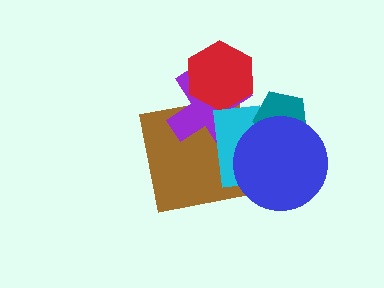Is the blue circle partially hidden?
No, no other shape covers it.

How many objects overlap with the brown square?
3 objects overlap with the brown square.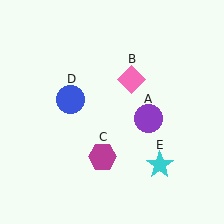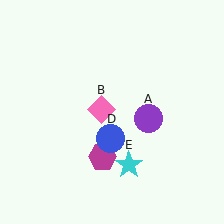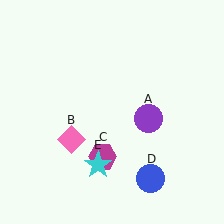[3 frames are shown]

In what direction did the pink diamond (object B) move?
The pink diamond (object B) moved down and to the left.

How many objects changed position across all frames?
3 objects changed position: pink diamond (object B), blue circle (object D), cyan star (object E).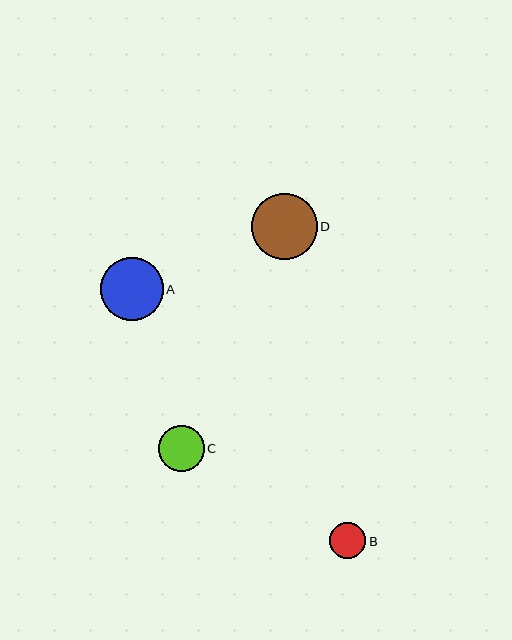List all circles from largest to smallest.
From largest to smallest: D, A, C, B.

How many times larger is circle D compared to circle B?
Circle D is approximately 1.8 times the size of circle B.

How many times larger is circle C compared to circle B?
Circle C is approximately 1.3 times the size of circle B.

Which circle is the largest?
Circle D is the largest with a size of approximately 66 pixels.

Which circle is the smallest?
Circle B is the smallest with a size of approximately 36 pixels.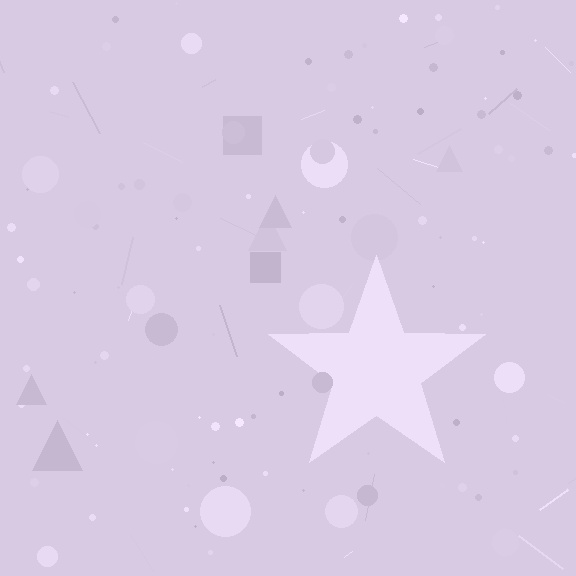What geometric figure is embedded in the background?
A star is embedded in the background.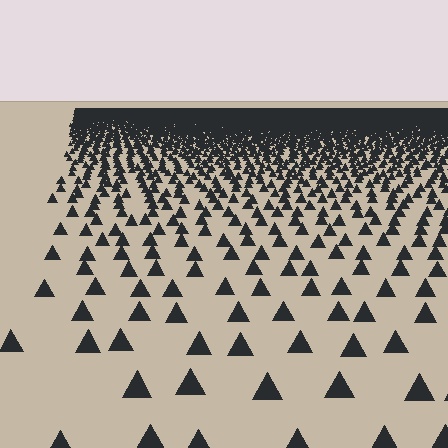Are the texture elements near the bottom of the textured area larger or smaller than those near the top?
Larger. Near the bottom, elements are closer to the viewer and appear at a bigger on-screen size.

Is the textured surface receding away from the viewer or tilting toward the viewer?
The surface is receding away from the viewer. Texture elements get smaller and denser toward the top.